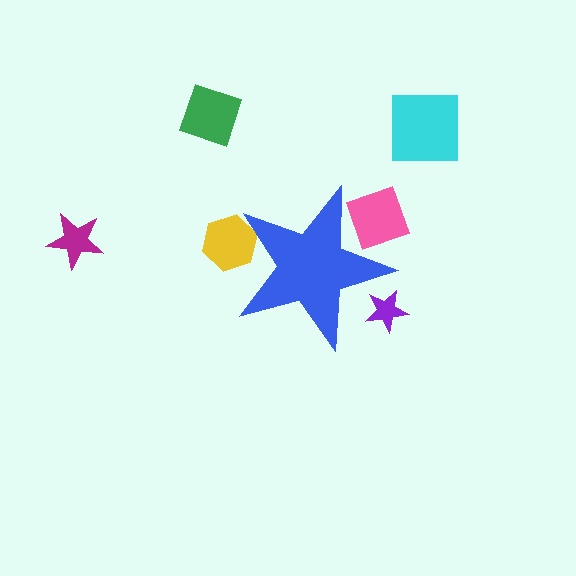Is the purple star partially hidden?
Yes, the purple star is partially hidden behind the blue star.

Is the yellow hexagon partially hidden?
Yes, the yellow hexagon is partially hidden behind the blue star.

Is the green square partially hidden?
No, the green square is fully visible.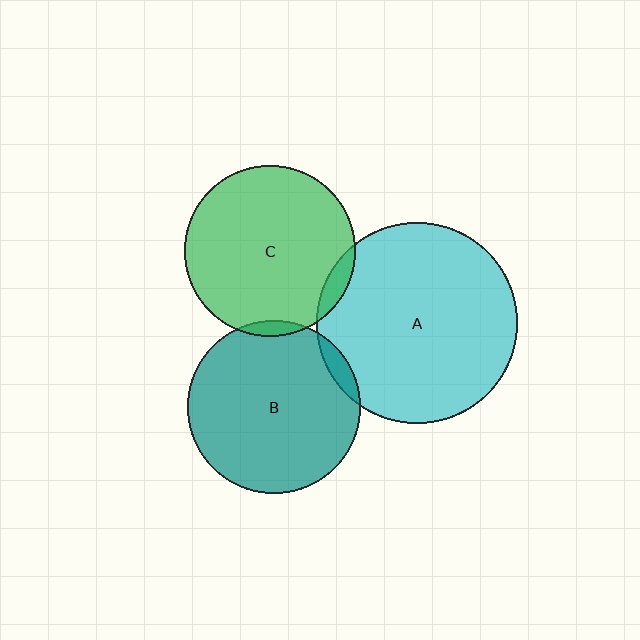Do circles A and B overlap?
Yes.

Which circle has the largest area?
Circle A (cyan).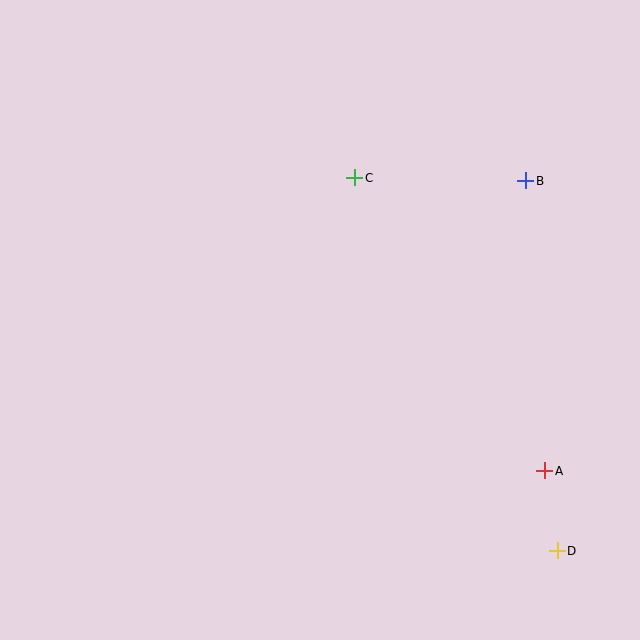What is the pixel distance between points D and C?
The distance between D and C is 424 pixels.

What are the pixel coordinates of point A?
Point A is at (545, 471).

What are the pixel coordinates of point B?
Point B is at (526, 181).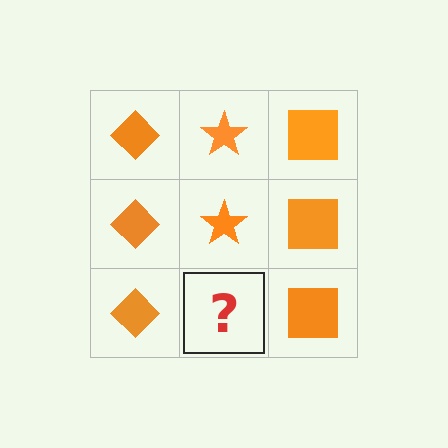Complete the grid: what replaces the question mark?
The question mark should be replaced with an orange star.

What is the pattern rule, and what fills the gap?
The rule is that each column has a consistent shape. The gap should be filled with an orange star.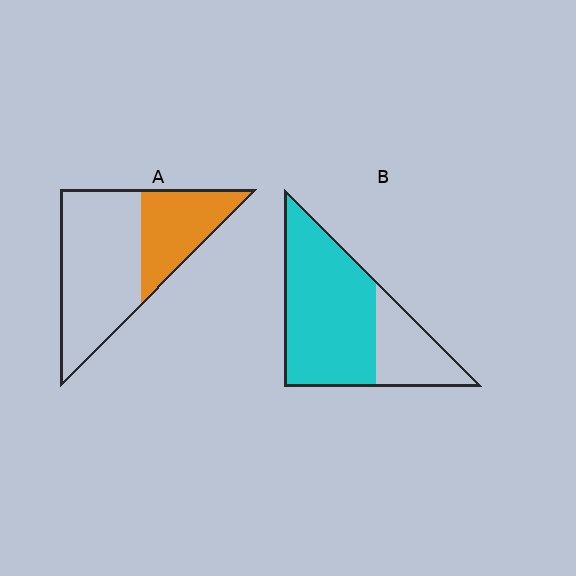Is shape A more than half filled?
No.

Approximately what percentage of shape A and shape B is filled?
A is approximately 35% and B is approximately 70%.